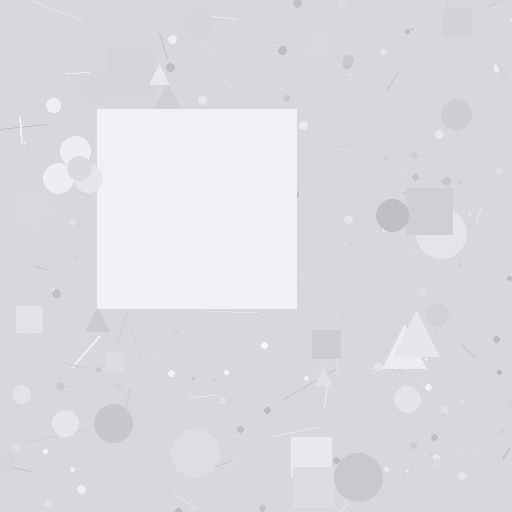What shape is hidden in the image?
A square is hidden in the image.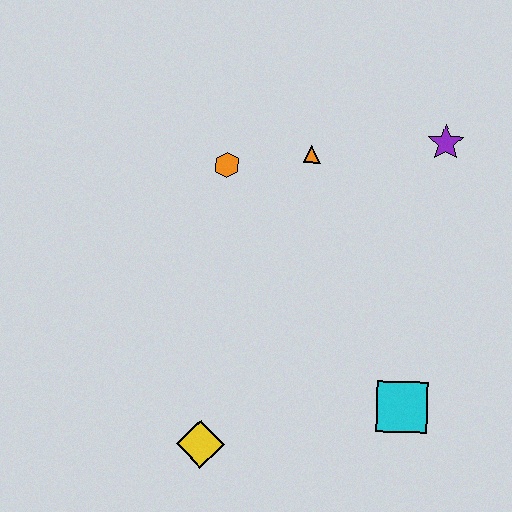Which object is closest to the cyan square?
The yellow diamond is closest to the cyan square.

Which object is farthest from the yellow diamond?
The purple star is farthest from the yellow diamond.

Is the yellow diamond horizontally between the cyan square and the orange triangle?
No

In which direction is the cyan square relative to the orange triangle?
The cyan square is below the orange triangle.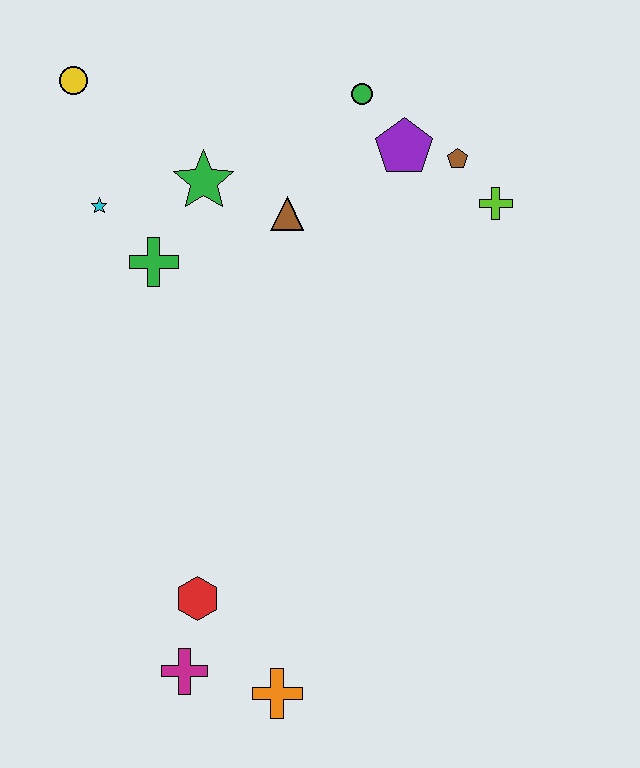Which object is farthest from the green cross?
The orange cross is farthest from the green cross.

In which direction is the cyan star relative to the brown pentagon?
The cyan star is to the left of the brown pentagon.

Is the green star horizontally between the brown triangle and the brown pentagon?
No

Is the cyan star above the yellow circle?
No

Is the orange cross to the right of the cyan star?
Yes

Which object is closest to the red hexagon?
The magenta cross is closest to the red hexagon.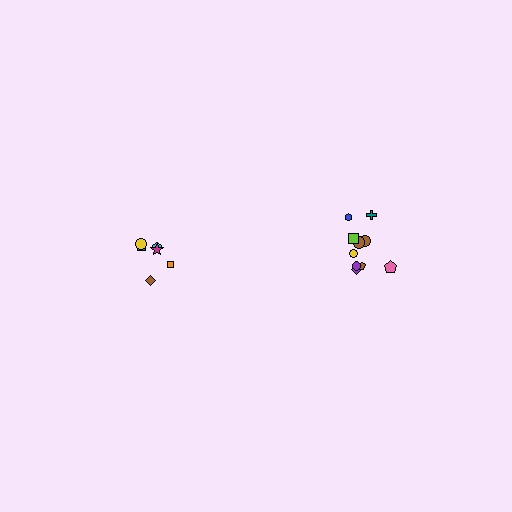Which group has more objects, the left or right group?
The right group.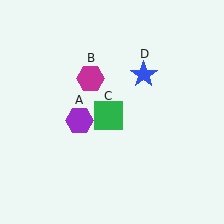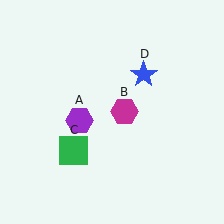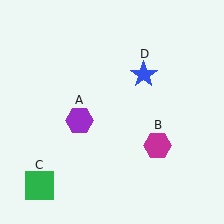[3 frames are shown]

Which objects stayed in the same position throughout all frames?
Purple hexagon (object A) and blue star (object D) remained stationary.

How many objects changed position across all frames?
2 objects changed position: magenta hexagon (object B), green square (object C).